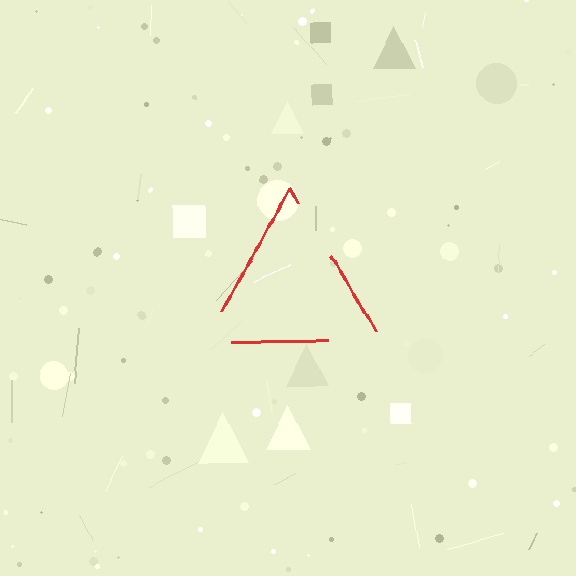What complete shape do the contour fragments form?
The contour fragments form a triangle.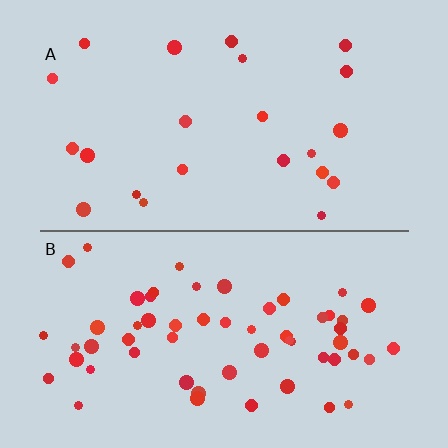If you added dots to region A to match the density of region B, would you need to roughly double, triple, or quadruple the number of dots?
Approximately triple.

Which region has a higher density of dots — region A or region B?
B (the bottom).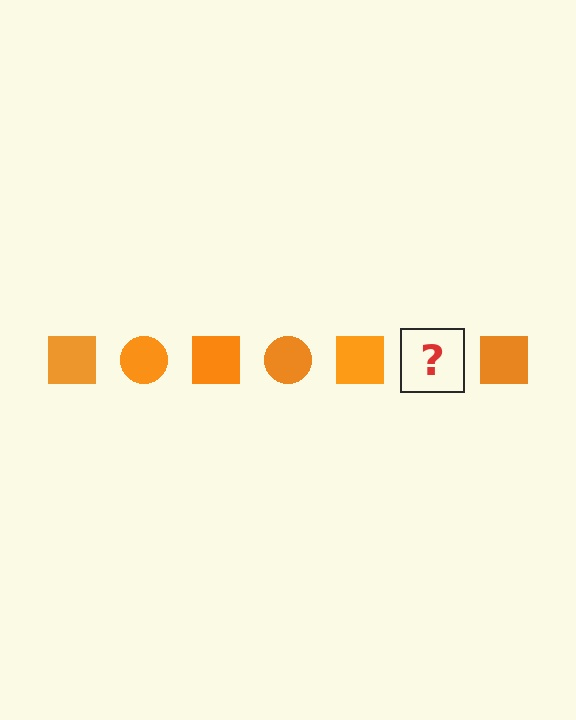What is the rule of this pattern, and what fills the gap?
The rule is that the pattern cycles through square, circle shapes in orange. The gap should be filled with an orange circle.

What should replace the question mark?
The question mark should be replaced with an orange circle.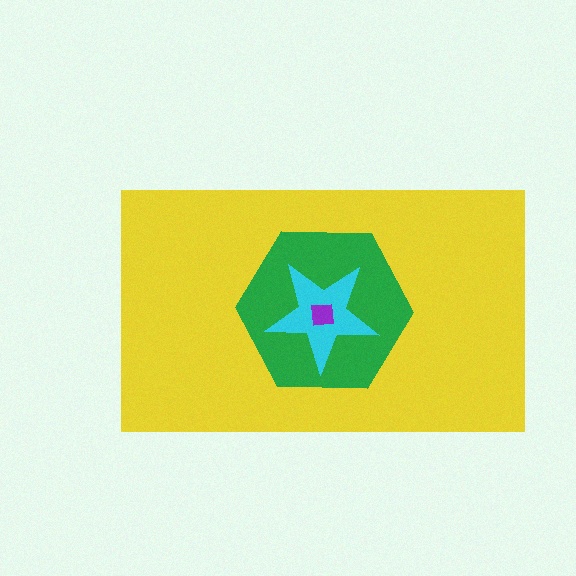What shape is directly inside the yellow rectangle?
The green hexagon.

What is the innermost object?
The purple square.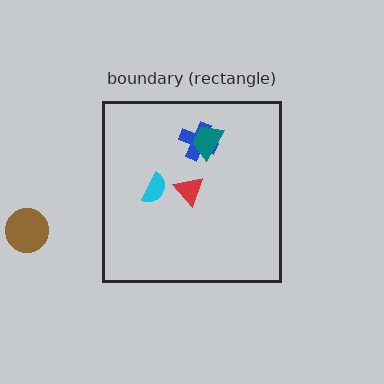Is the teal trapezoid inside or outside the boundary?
Inside.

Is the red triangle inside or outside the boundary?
Inside.